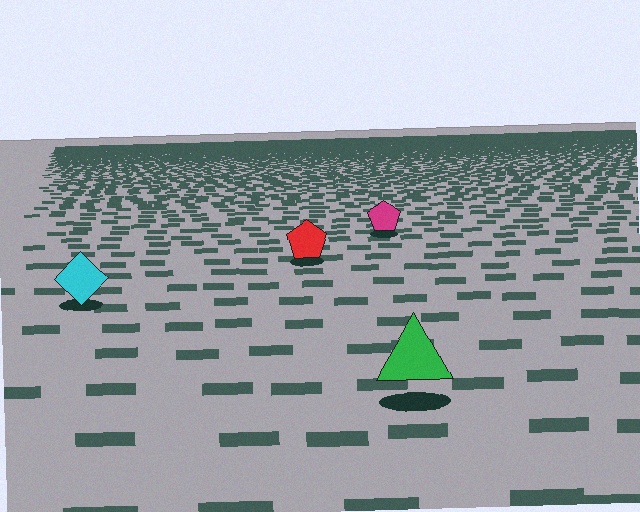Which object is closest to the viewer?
The green triangle is closest. The texture marks near it are larger and more spread out.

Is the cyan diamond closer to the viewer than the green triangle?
No. The green triangle is closer — you can tell from the texture gradient: the ground texture is coarser near it.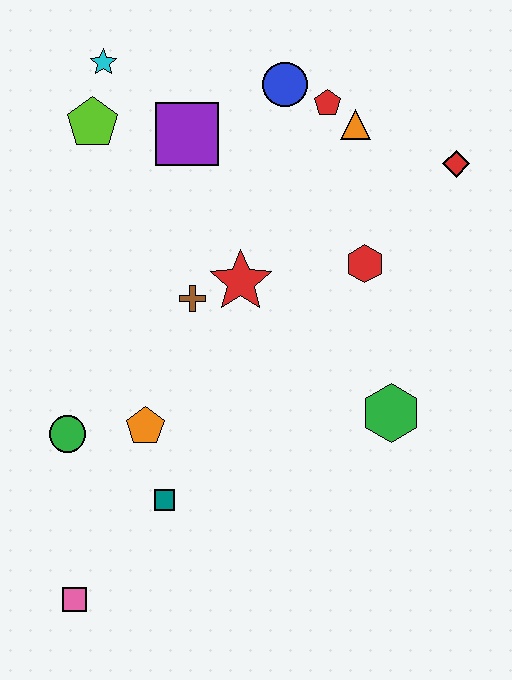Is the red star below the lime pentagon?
Yes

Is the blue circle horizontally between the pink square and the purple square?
No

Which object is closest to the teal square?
The orange pentagon is closest to the teal square.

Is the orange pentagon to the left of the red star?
Yes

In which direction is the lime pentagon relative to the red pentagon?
The lime pentagon is to the left of the red pentagon.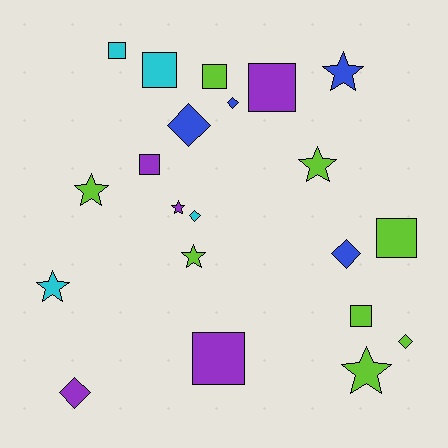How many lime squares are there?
There are 3 lime squares.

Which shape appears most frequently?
Square, with 8 objects.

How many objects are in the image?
There are 21 objects.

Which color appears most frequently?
Lime, with 8 objects.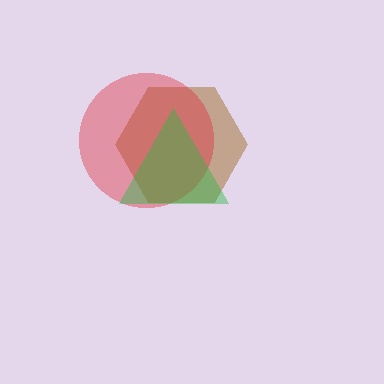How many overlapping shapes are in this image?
There are 3 overlapping shapes in the image.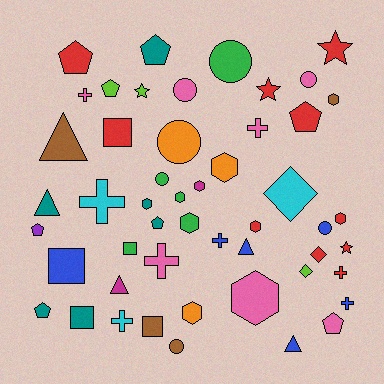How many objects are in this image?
There are 50 objects.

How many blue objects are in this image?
There are 6 blue objects.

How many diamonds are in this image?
There are 3 diamonds.